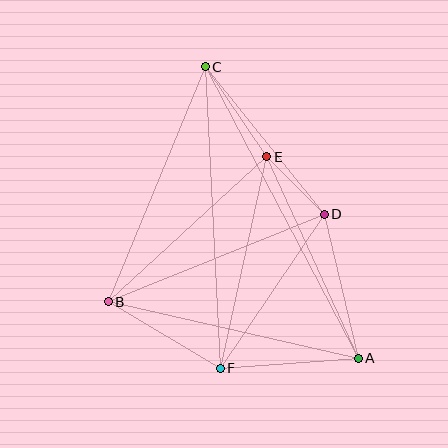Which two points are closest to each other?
Points D and E are closest to each other.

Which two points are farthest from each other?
Points A and C are farthest from each other.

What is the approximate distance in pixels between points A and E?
The distance between A and E is approximately 221 pixels.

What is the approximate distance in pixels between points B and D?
The distance between B and D is approximately 233 pixels.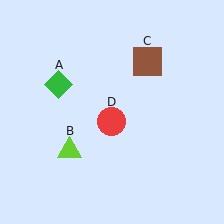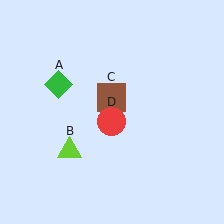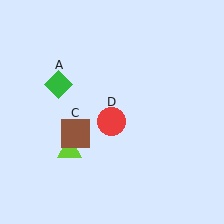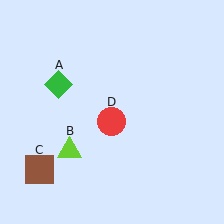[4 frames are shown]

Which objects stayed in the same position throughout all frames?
Green diamond (object A) and lime triangle (object B) and red circle (object D) remained stationary.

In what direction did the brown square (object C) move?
The brown square (object C) moved down and to the left.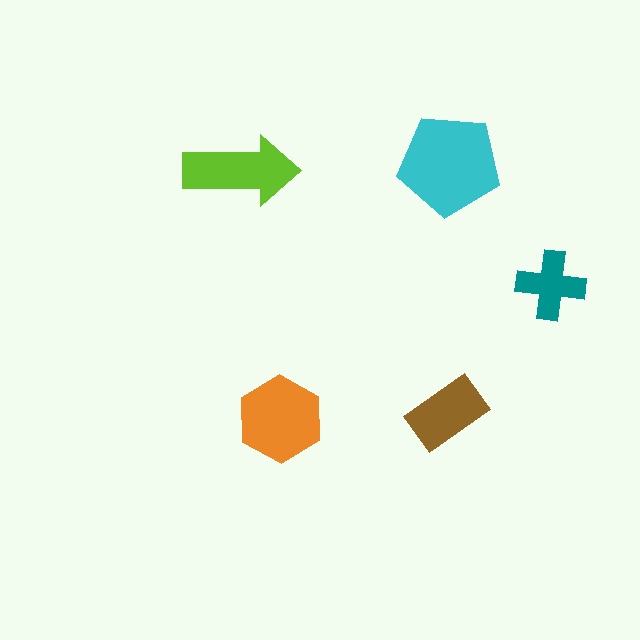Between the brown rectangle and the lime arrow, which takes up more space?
The lime arrow.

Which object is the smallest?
The teal cross.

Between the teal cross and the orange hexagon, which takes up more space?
The orange hexagon.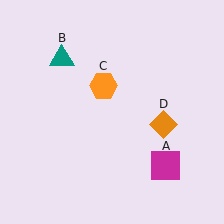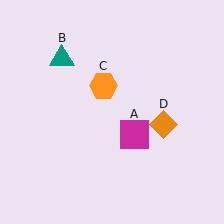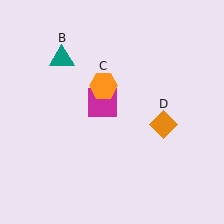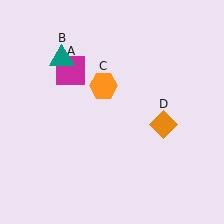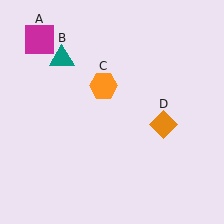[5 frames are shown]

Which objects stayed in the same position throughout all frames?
Teal triangle (object B) and orange hexagon (object C) and orange diamond (object D) remained stationary.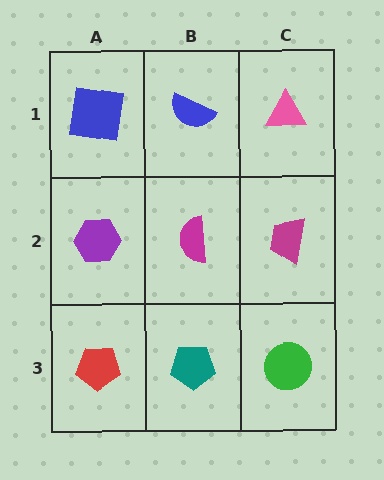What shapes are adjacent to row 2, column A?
A blue square (row 1, column A), a red pentagon (row 3, column A), a magenta semicircle (row 2, column B).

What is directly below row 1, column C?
A magenta trapezoid.